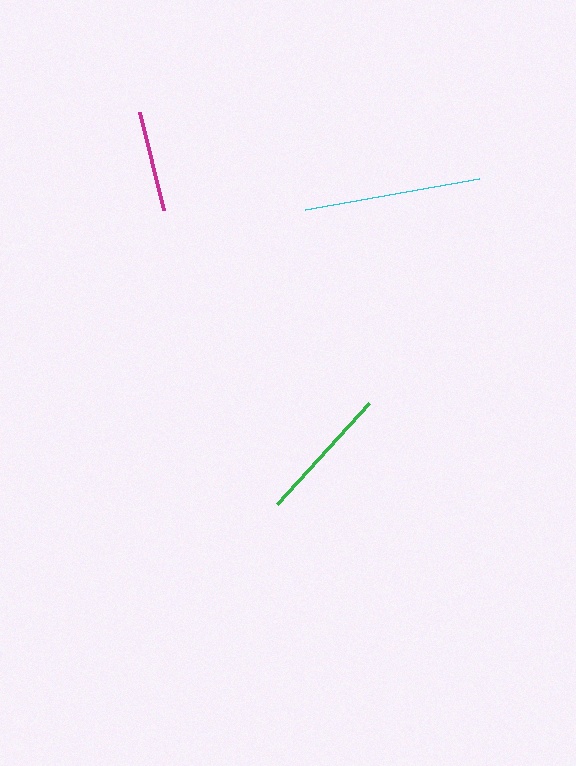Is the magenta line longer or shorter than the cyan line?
The cyan line is longer than the magenta line.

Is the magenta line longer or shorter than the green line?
The green line is longer than the magenta line.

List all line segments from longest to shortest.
From longest to shortest: cyan, green, magenta.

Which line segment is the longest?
The cyan line is the longest at approximately 176 pixels.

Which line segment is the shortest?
The magenta line is the shortest at approximately 101 pixels.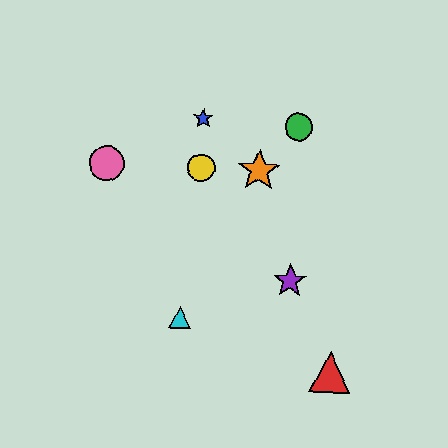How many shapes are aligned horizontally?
3 shapes (the yellow circle, the orange star, the pink circle) are aligned horizontally.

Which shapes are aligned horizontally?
The yellow circle, the orange star, the pink circle are aligned horizontally.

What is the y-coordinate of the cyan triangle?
The cyan triangle is at y≈318.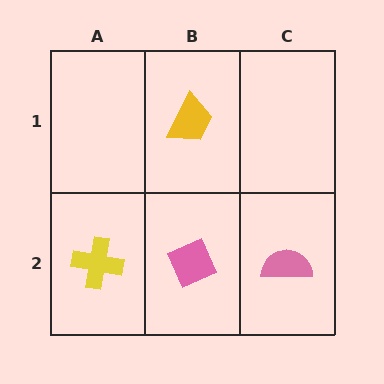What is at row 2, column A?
A yellow cross.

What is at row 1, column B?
A yellow trapezoid.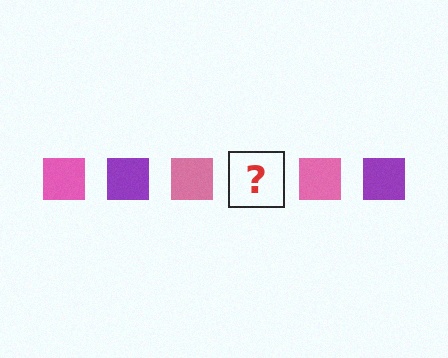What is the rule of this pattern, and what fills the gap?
The rule is that the pattern cycles through pink, purple squares. The gap should be filled with a purple square.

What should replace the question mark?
The question mark should be replaced with a purple square.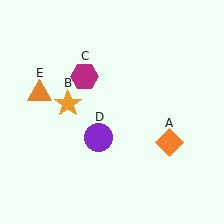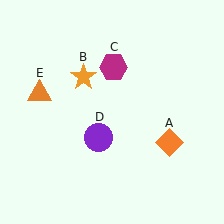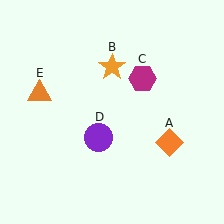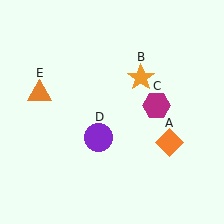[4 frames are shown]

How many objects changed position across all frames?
2 objects changed position: orange star (object B), magenta hexagon (object C).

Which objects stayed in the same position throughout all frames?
Orange diamond (object A) and purple circle (object D) and orange triangle (object E) remained stationary.